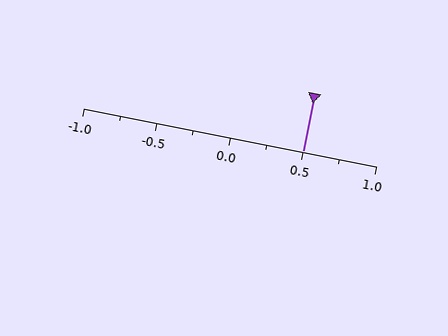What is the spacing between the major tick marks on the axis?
The major ticks are spaced 0.5 apart.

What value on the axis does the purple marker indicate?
The marker indicates approximately 0.5.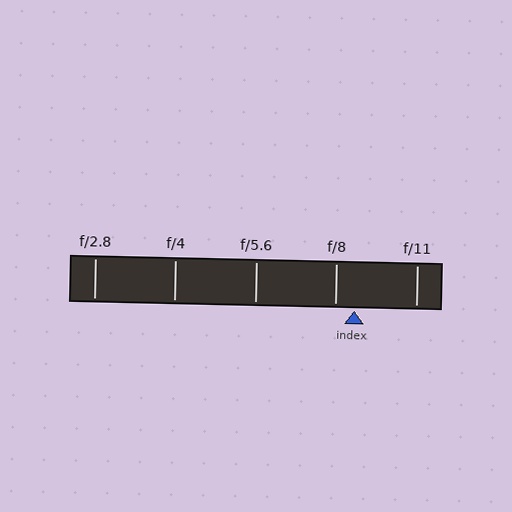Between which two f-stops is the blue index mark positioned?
The index mark is between f/8 and f/11.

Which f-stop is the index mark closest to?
The index mark is closest to f/8.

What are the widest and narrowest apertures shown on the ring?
The widest aperture shown is f/2.8 and the narrowest is f/11.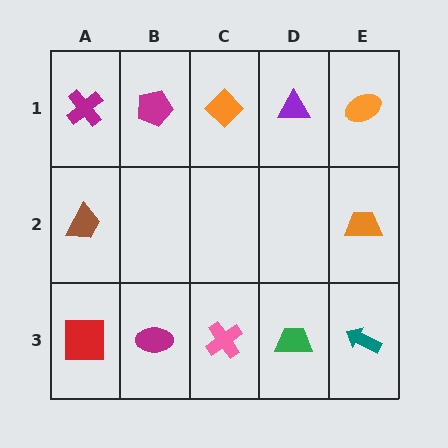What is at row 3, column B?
A magenta ellipse.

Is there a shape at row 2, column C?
No, that cell is empty.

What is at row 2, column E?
An orange trapezoid.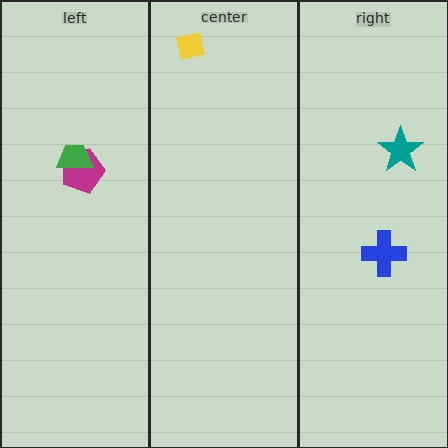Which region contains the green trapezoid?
The left region.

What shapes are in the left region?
The magenta pentagon, the green trapezoid.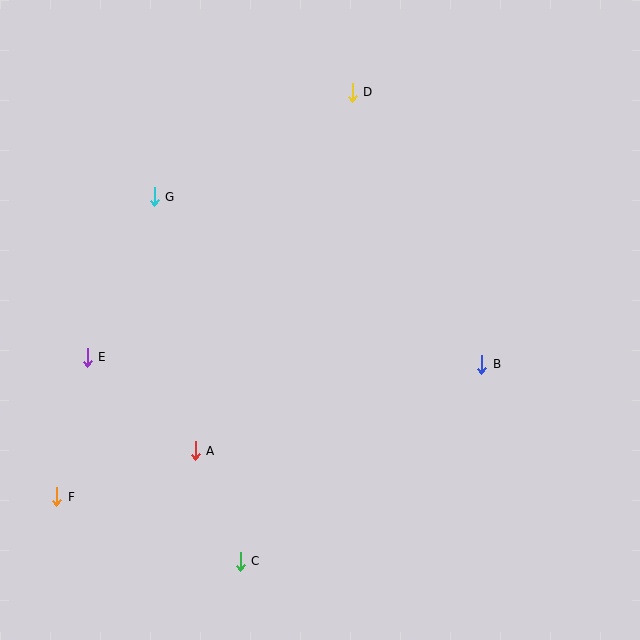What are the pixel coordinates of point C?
Point C is at (240, 561).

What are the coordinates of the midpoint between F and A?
The midpoint between F and A is at (126, 474).